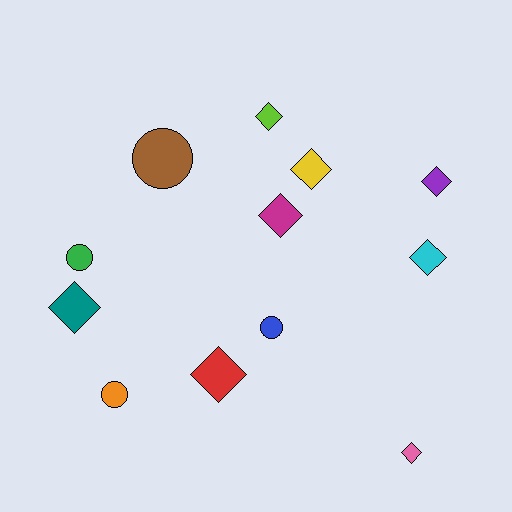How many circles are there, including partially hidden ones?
There are 4 circles.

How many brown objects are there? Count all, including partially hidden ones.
There is 1 brown object.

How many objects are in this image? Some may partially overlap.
There are 12 objects.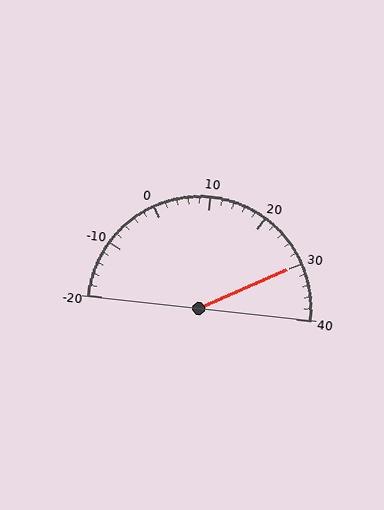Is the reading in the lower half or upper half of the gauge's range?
The reading is in the upper half of the range (-20 to 40).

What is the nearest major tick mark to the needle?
The nearest major tick mark is 30.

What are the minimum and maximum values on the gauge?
The gauge ranges from -20 to 40.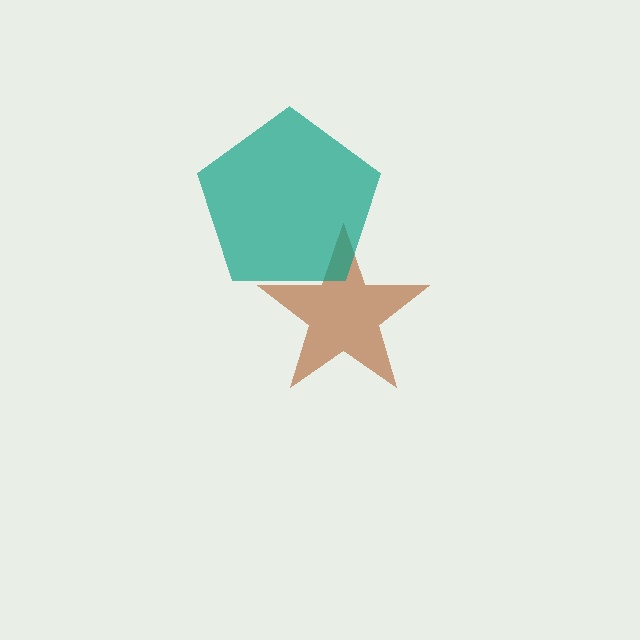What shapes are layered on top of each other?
The layered shapes are: a brown star, a teal pentagon.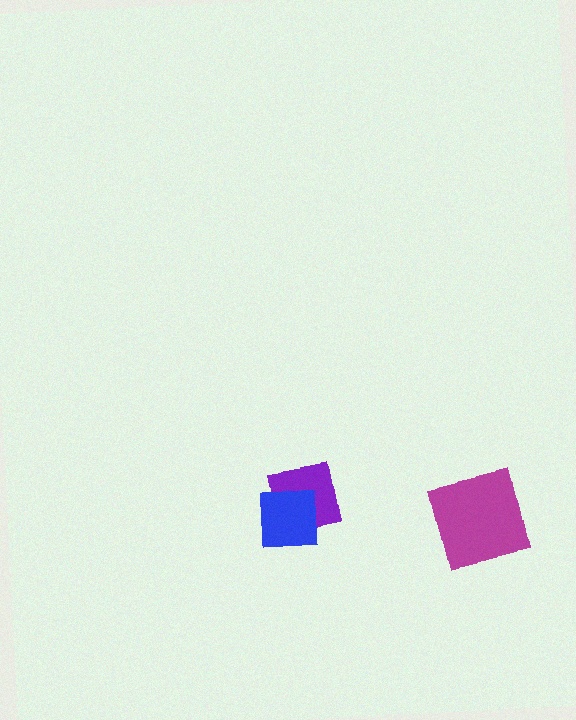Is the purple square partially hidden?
Yes, it is partially covered by another shape.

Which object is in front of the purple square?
The blue square is in front of the purple square.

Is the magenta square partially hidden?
No, no other shape covers it.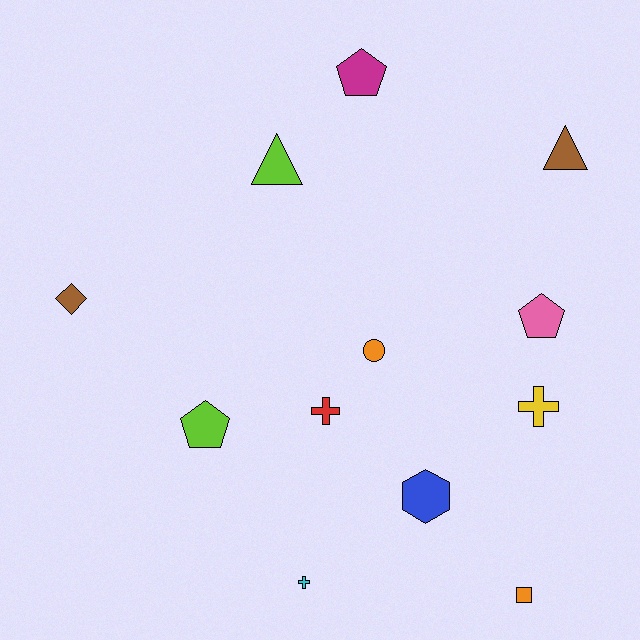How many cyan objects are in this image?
There is 1 cyan object.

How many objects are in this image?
There are 12 objects.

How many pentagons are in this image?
There are 3 pentagons.